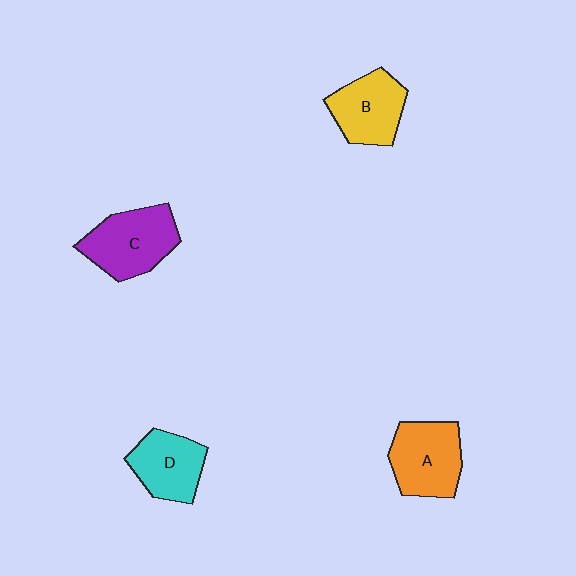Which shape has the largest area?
Shape C (purple).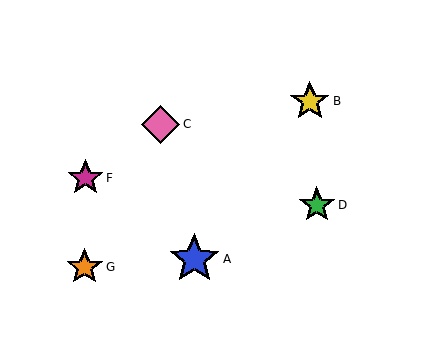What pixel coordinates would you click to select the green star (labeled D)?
Click at (317, 205) to select the green star D.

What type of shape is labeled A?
Shape A is a blue star.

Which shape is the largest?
The blue star (labeled A) is the largest.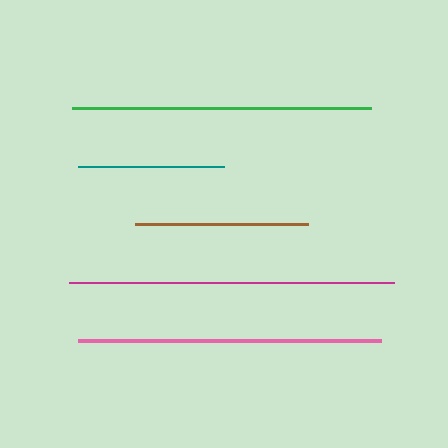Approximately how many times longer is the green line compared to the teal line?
The green line is approximately 2.0 times the length of the teal line.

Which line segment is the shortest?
The teal line is the shortest at approximately 147 pixels.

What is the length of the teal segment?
The teal segment is approximately 147 pixels long.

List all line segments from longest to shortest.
From longest to shortest: magenta, pink, green, brown, teal.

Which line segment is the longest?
The magenta line is the longest at approximately 325 pixels.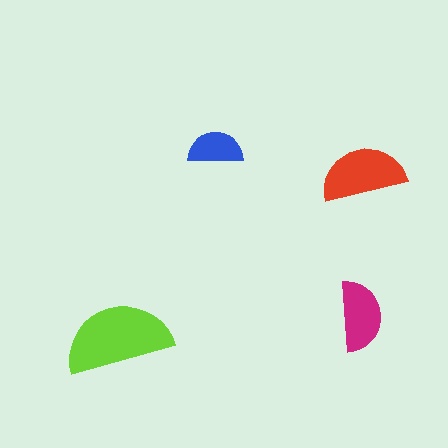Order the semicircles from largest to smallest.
the lime one, the red one, the magenta one, the blue one.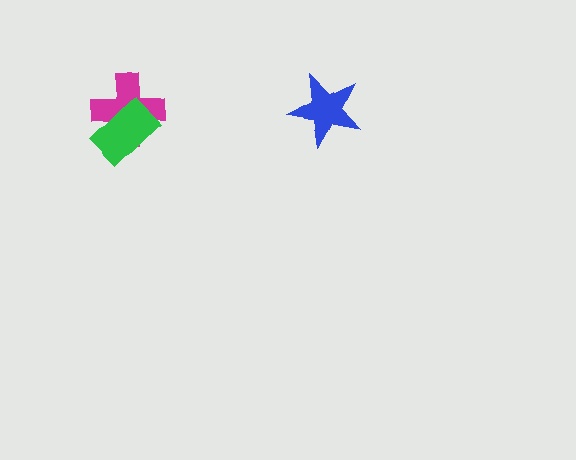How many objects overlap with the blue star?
0 objects overlap with the blue star.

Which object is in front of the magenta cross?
The green rectangle is in front of the magenta cross.